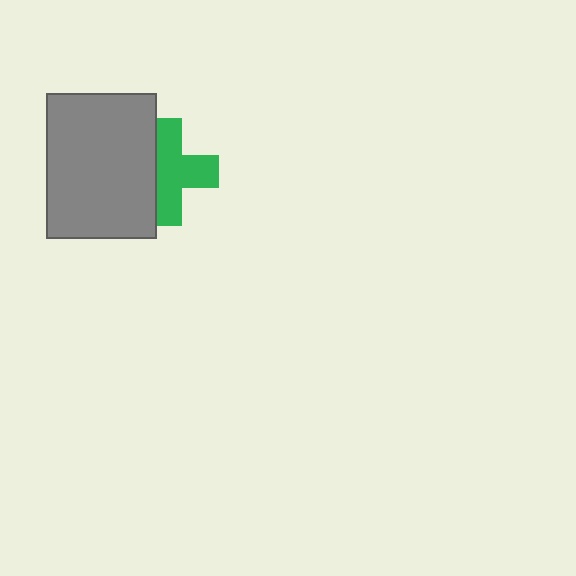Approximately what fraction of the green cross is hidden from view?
Roughly 35% of the green cross is hidden behind the gray rectangle.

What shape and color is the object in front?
The object in front is a gray rectangle.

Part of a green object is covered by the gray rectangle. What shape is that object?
It is a cross.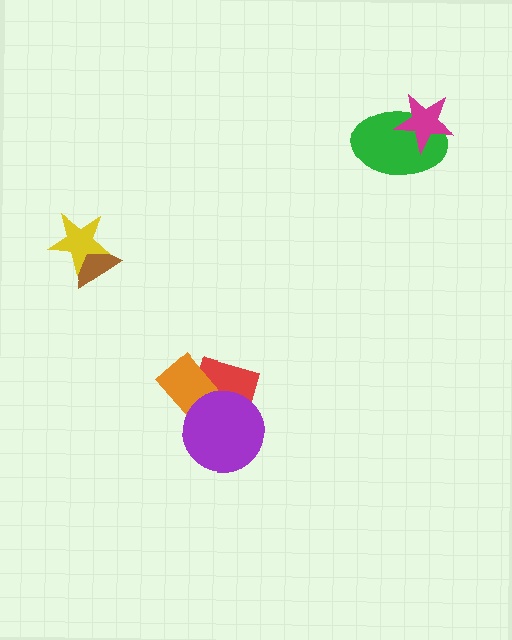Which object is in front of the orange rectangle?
The purple circle is in front of the orange rectangle.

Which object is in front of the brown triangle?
The yellow star is in front of the brown triangle.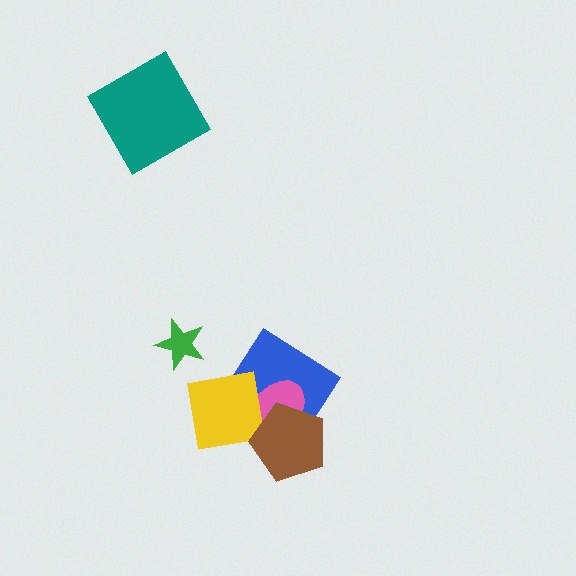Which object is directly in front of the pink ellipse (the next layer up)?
The yellow square is directly in front of the pink ellipse.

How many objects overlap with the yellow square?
3 objects overlap with the yellow square.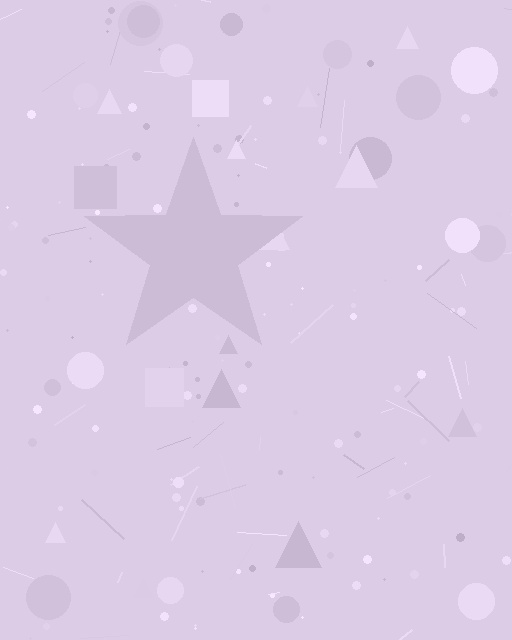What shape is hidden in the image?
A star is hidden in the image.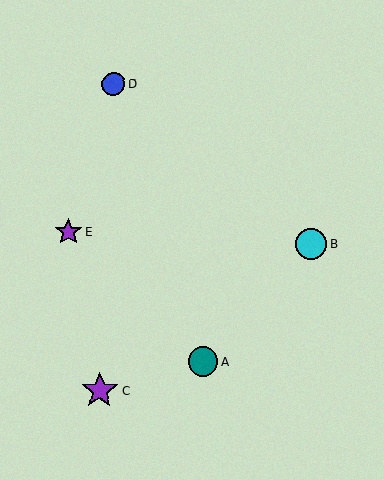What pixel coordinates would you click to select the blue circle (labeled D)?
Click at (113, 84) to select the blue circle D.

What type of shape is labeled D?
Shape D is a blue circle.